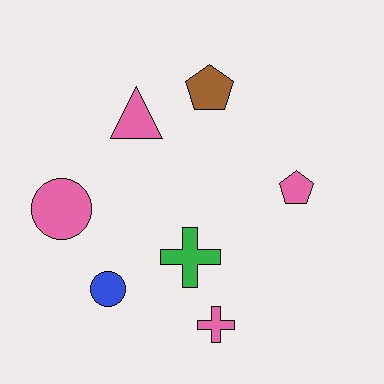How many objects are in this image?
There are 7 objects.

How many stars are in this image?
There are no stars.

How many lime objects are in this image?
There are no lime objects.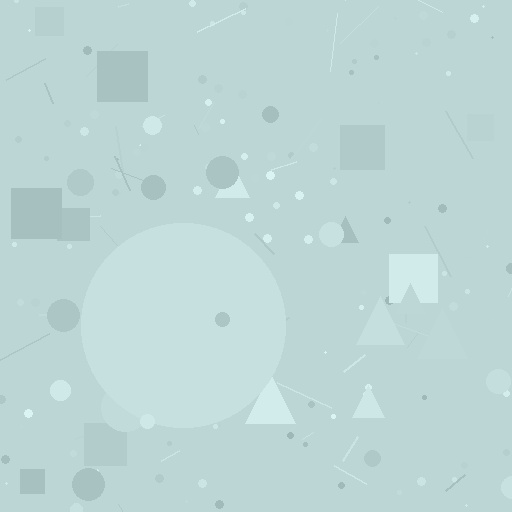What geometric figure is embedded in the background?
A circle is embedded in the background.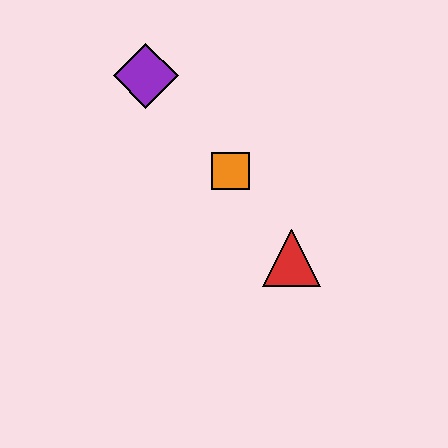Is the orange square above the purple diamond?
No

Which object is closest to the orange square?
The red triangle is closest to the orange square.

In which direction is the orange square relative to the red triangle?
The orange square is above the red triangle.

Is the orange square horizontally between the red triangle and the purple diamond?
Yes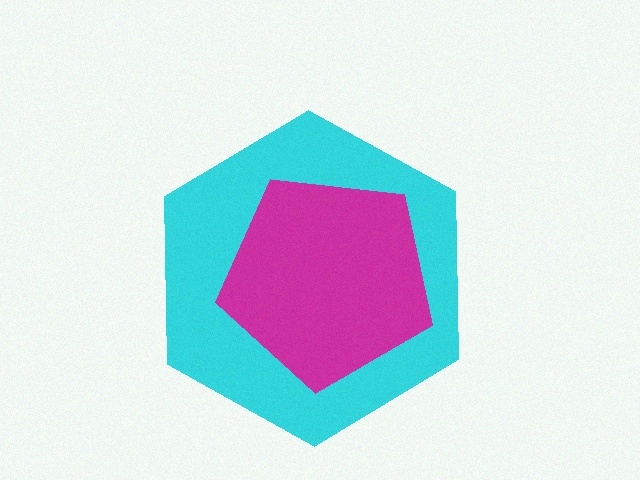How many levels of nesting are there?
2.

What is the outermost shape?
The cyan hexagon.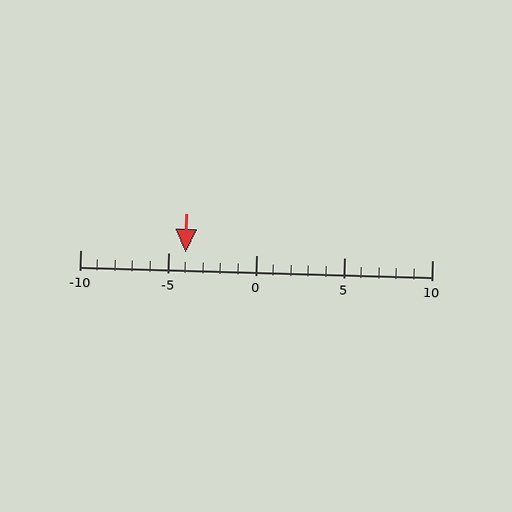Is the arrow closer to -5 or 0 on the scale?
The arrow is closer to -5.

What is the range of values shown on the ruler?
The ruler shows values from -10 to 10.